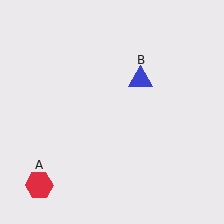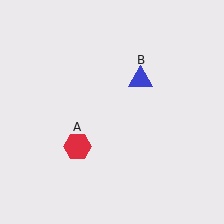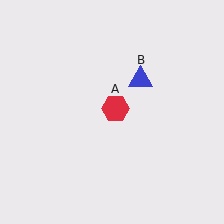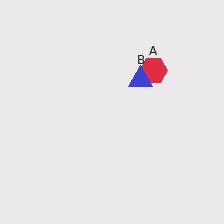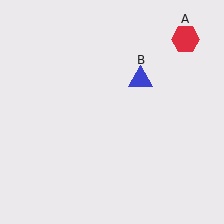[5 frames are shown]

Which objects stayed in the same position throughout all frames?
Blue triangle (object B) remained stationary.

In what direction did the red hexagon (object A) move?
The red hexagon (object A) moved up and to the right.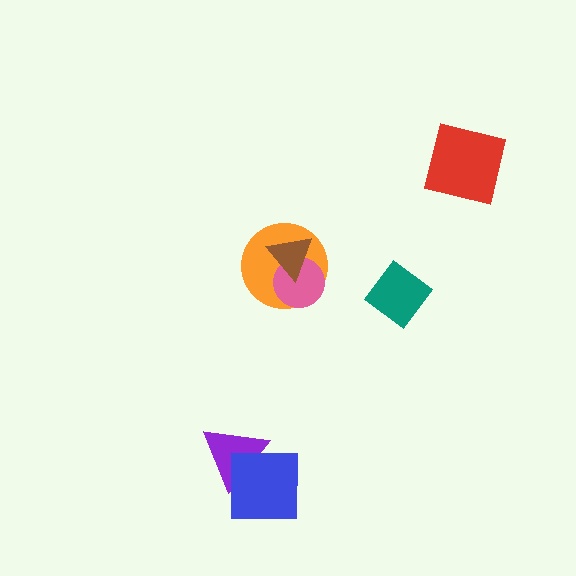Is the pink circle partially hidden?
Yes, it is partially covered by another shape.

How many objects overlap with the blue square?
1 object overlaps with the blue square.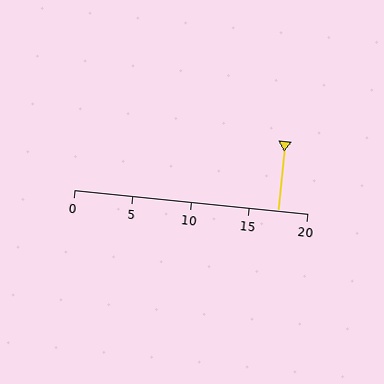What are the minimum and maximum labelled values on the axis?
The axis runs from 0 to 20.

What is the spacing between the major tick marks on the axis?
The major ticks are spaced 5 apart.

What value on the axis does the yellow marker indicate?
The marker indicates approximately 17.5.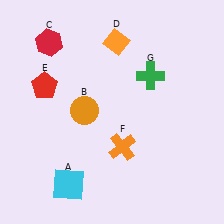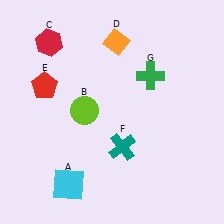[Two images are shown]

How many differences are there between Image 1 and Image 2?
There are 2 differences between the two images.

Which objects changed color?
B changed from orange to lime. F changed from orange to teal.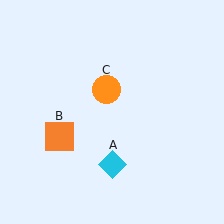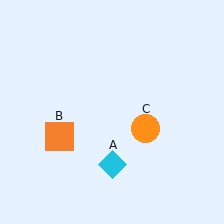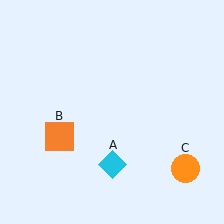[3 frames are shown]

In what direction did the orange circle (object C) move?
The orange circle (object C) moved down and to the right.